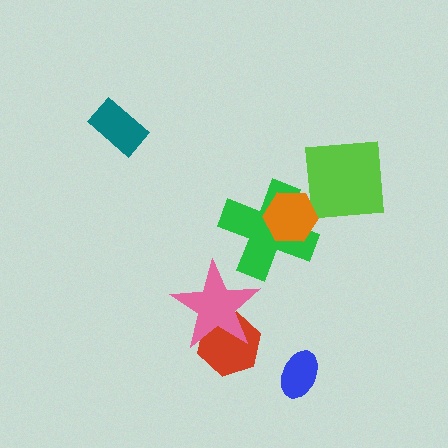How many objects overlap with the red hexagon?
1 object overlaps with the red hexagon.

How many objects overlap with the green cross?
1 object overlaps with the green cross.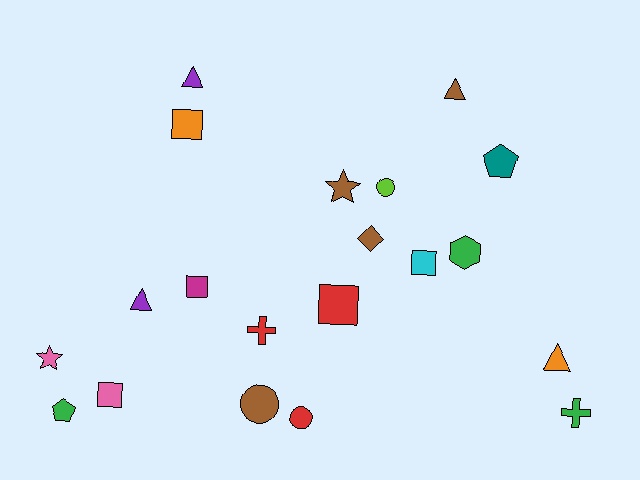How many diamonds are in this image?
There is 1 diamond.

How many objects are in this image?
There are 20 objects.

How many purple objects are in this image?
There are 2 purple objects.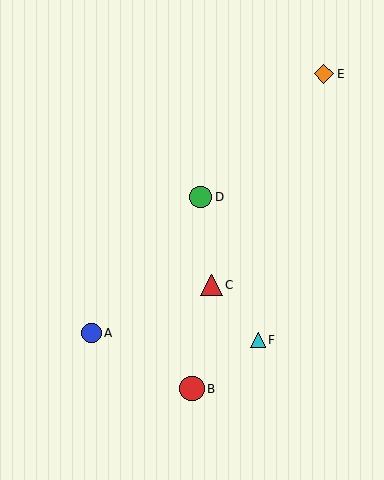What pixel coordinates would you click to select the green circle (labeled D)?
Click at (201, 197) to select the green circle D.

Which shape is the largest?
The red circle (labeled B) is the largest.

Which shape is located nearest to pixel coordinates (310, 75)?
The orange diamond (labeled E) at (324, 74) is nearest to that location.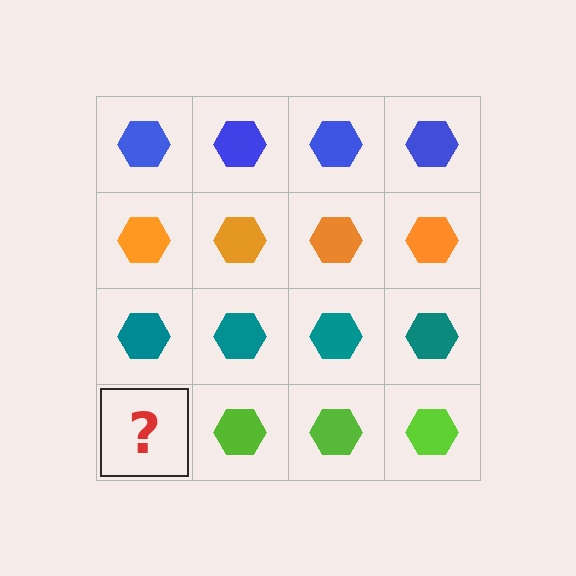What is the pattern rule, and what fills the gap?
The rule is that each row has a consistent color. The gap should be filled with a lime hexagon.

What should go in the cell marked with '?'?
The missing cell should contain a lime hexagon.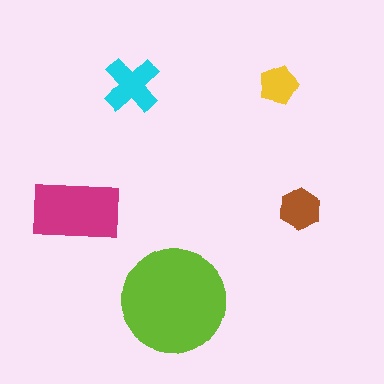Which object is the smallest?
The yellow pentagon.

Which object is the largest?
The lime circle.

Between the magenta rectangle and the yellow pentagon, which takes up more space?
The magenta rectangle.